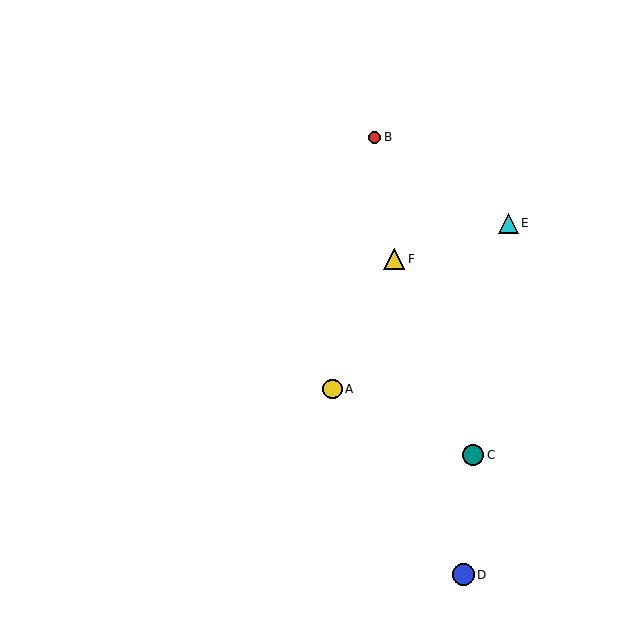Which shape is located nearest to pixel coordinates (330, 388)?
The yellow circle (labeled A) at (332, 389) is nearest to that location.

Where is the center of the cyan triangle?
The center of the cyan triangle is at (508, 223).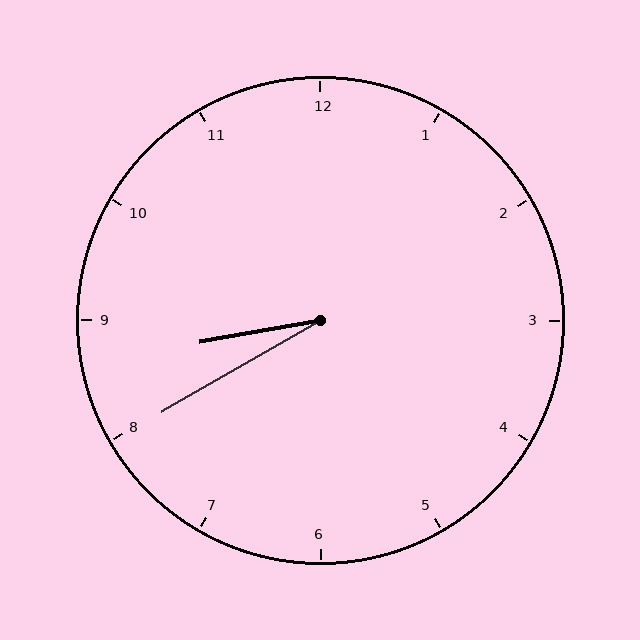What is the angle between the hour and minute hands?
Approximately 20 degrees.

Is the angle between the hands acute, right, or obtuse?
It is acute.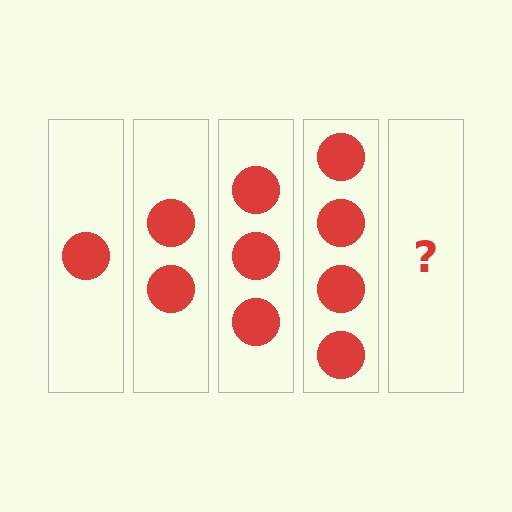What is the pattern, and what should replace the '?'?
The pattern is that each step adds one more circle. The '?' should be 5 circles.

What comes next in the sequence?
The next element should be 5 circles.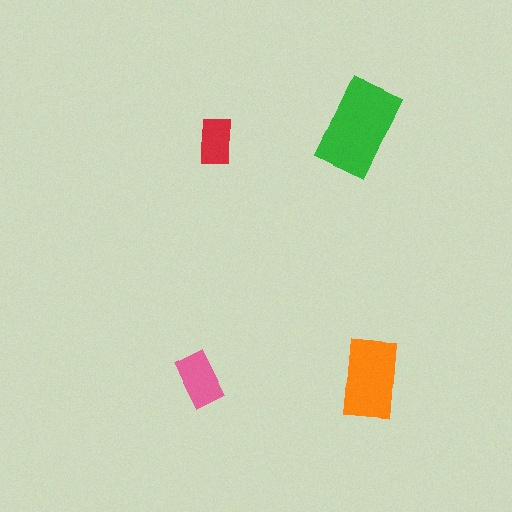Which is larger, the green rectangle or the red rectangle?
The green one.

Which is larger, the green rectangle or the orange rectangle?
The green one.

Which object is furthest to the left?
The pink rectangle is leftmost.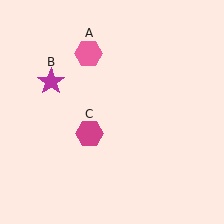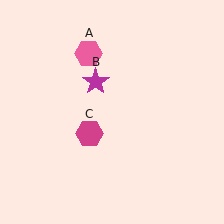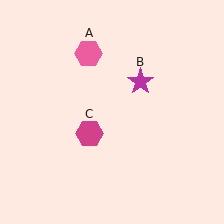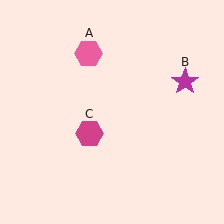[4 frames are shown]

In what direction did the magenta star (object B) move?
The magenta star (object B) moved right.